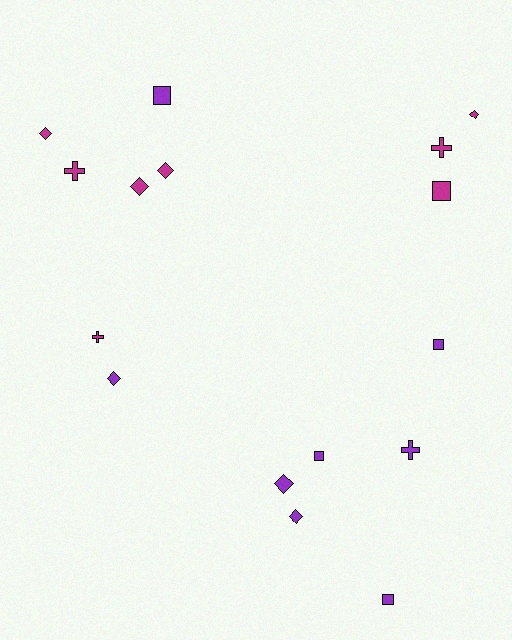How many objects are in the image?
There are 16 objects.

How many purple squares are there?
There are 4 purple squares.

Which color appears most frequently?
Purple, with 8 objects.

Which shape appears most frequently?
Diamond, with 7 objects.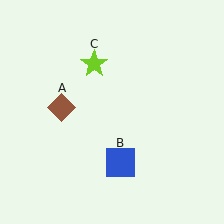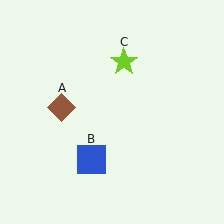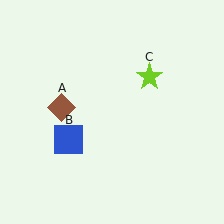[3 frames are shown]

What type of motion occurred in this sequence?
The blue square (object B), lime star (object C) rotated clockwise around the center of the scene.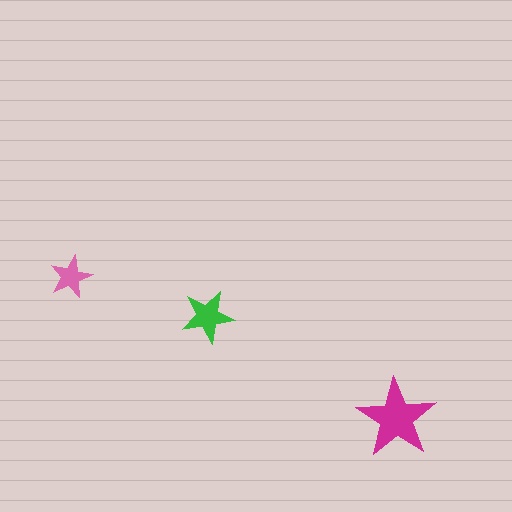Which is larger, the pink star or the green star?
The green one.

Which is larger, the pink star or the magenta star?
The magenta one.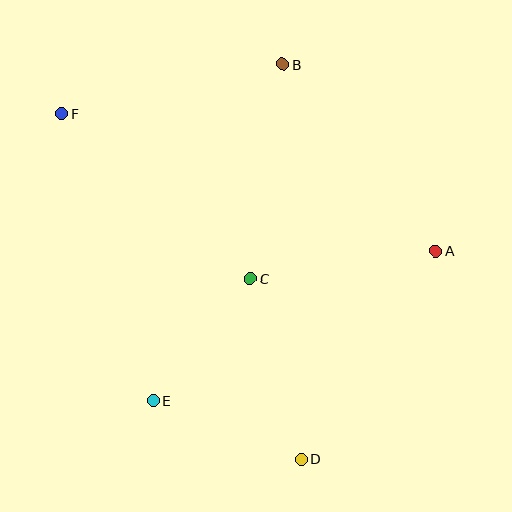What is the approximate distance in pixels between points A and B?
The distance between A and B is approximately 241 pixels.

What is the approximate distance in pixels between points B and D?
The distance between B and D is approximately 395 pixels.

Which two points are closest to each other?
Points C and E are closest to each other.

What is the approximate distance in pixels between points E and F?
The distance between E and F is approximately 301 pixels.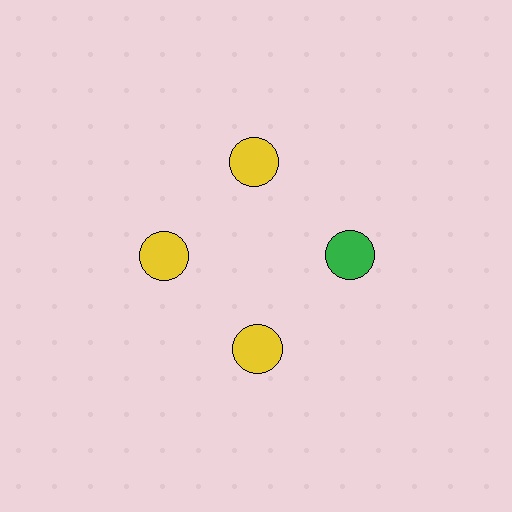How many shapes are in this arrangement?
There are 4 shapes arranged in a ring pattern.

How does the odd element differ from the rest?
It has a different color: green instead of yellow.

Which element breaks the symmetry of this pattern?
The green circle at roughly the 3 o'clock position breaks the symmetry. All other shapes are yellow circles.